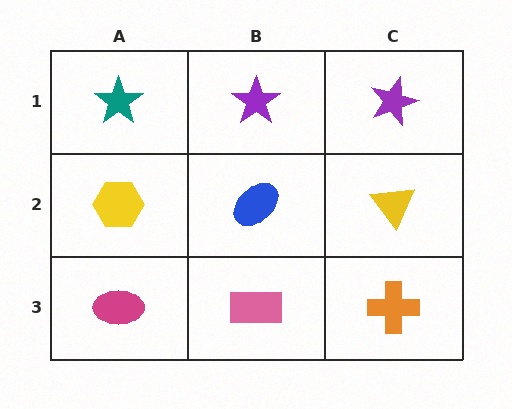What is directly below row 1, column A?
A yellow hexagon.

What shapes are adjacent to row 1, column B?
A blue ellipse (row 2, column B), a teal star (row 1, column A), a purple star (row 1, column C).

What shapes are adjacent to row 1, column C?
A yellow triangle (row 2, column C), a purple star (row 1, column B).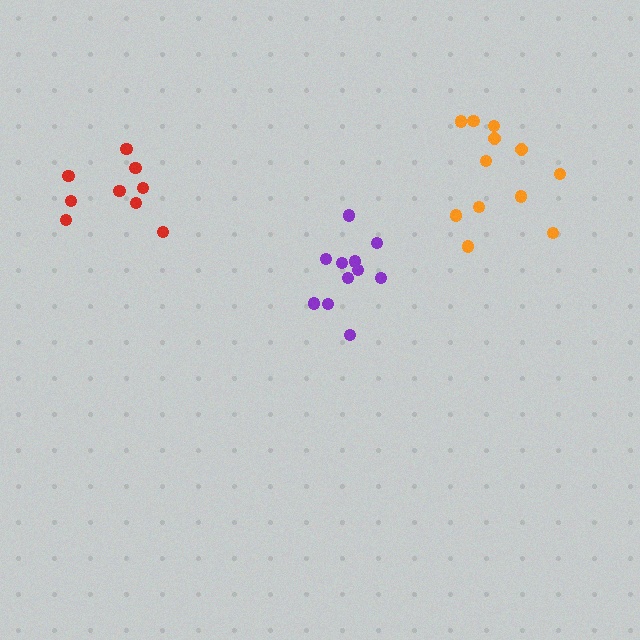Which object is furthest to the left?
The red cluster is leftmost.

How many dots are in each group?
Group 1: 11 dots, Group 2: 9 dots, Group 3: 12 dots (32 total).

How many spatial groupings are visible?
There are 3 spatial groupings.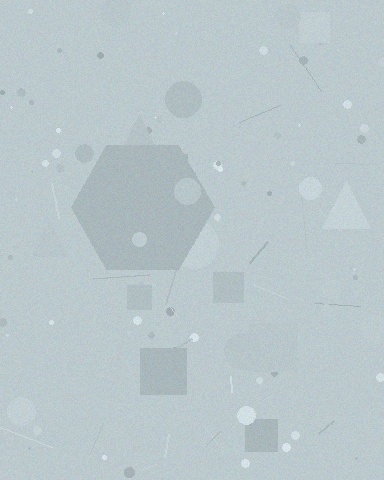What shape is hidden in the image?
A hexagon is hidden in the image.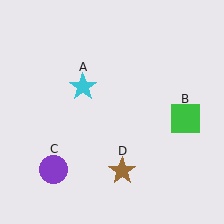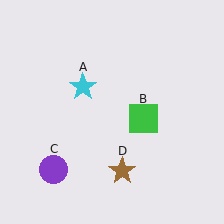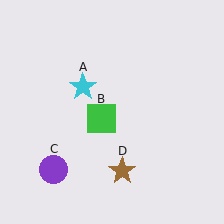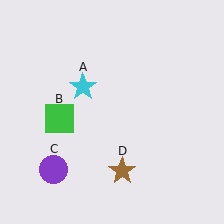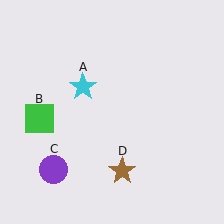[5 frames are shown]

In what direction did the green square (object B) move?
The green square (object B) moved left.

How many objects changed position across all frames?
1 object changed position: green square (object B).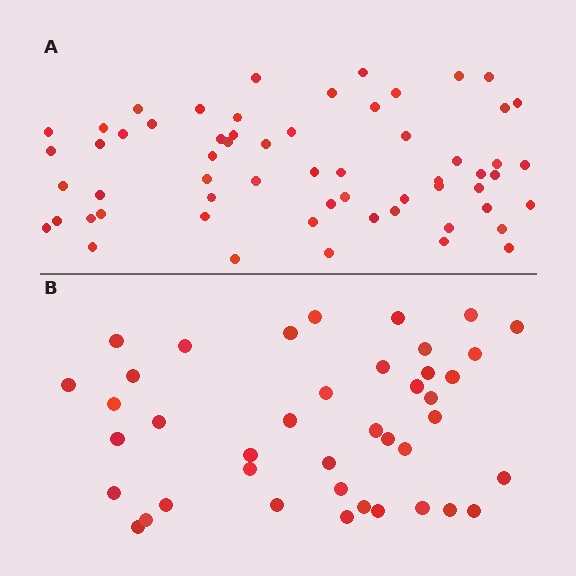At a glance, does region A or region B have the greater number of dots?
Region A (the top region) has more dots.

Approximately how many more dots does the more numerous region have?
Region A has approximately 20 more dots than region B.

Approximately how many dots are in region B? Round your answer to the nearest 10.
About 40 dots. (The exact count is 41, which rounds to 40.)